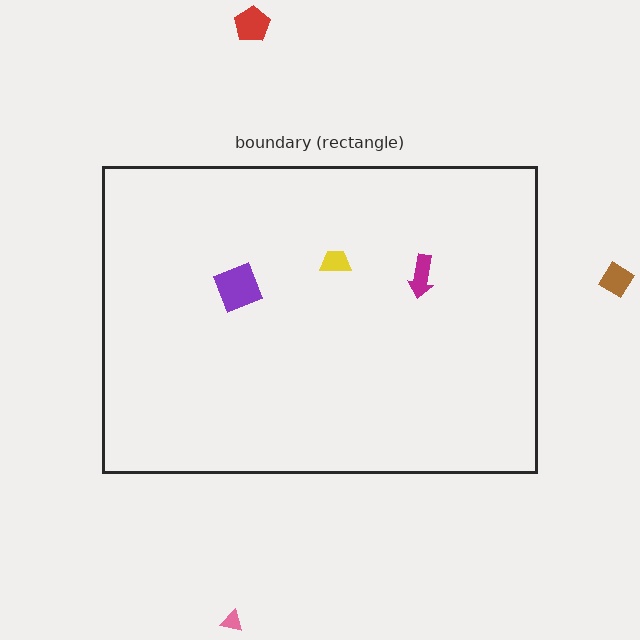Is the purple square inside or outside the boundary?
Inside.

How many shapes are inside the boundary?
3 inside, 3 outside.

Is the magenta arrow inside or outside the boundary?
Inside.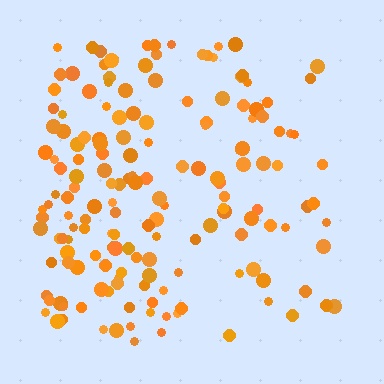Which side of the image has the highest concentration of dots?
The left.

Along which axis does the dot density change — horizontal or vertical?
Horizontal.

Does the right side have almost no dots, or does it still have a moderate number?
Still a moderate number, just noticeably fewer than the left.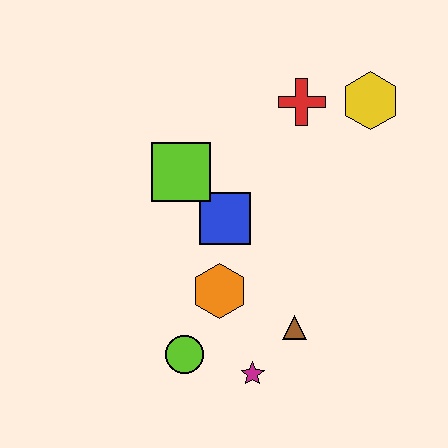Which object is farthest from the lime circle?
The yellow hexagon is farthest from the lime circle.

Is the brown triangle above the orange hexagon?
No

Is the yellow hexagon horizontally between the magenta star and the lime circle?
No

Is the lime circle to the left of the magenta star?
Yes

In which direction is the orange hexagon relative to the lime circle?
The orange hexagon is above the lime circle.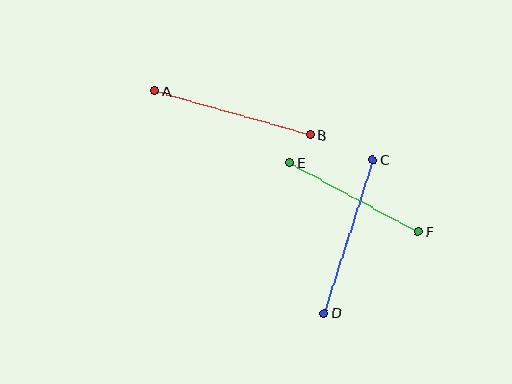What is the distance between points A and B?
The distance is approximately 162 pixels.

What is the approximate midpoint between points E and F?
The midpoint is at approximately (354, 197) pixels.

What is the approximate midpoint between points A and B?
The midpoint is at approximately (233, 113) pixels.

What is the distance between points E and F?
The distance is approximately 146 pixels.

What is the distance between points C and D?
The distance is approximately 161 pixels.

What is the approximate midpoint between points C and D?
The midpoint is at approximately (349, 236) pixels.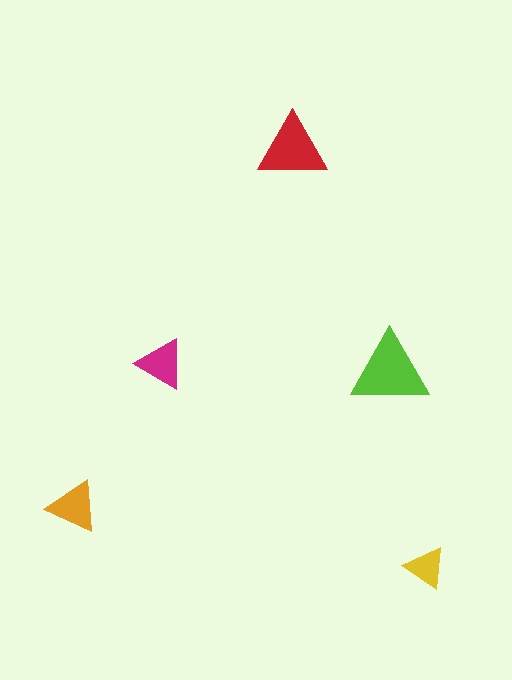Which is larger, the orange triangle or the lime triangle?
The lime one.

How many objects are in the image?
There are 5 objects in the image.